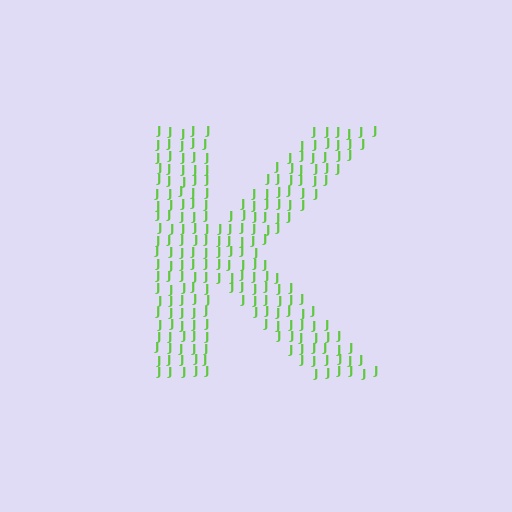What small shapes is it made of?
It is made of small letter J's.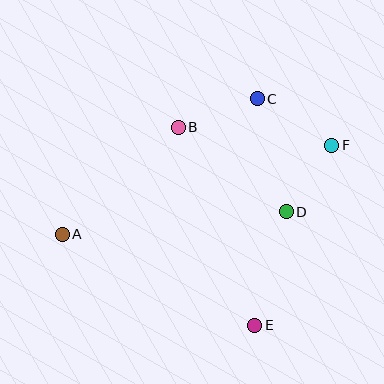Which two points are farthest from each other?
Points A and F are farthest from each other.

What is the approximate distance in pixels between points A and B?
The distance between A and B is approximately 157 pixels.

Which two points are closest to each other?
Points D and F are closest to each other.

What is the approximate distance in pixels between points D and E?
The distance between D and E is approximately 118 pixels.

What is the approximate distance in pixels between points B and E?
The distance between B and E is approximately 212 pixels.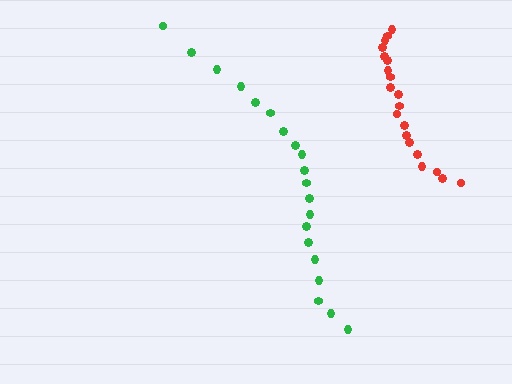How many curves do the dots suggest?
There are 2 distinct paths.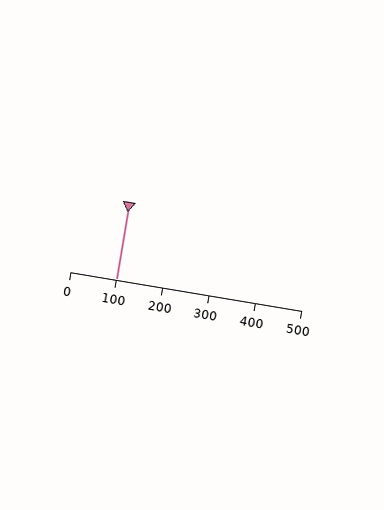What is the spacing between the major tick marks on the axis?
The major ticks are spaced 100 apart.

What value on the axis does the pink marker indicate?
The marker indicates approximately 100.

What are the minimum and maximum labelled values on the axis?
The axis runs from 0 to 500.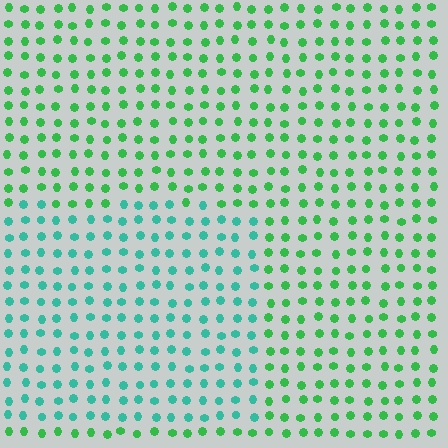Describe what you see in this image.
The image is filled with small green elements in a uniform arrangement. A rectangle-shaped region is visible where the elements are tinted to a slightly different hue, forming a subtle color boundary.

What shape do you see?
I see a rectangle.